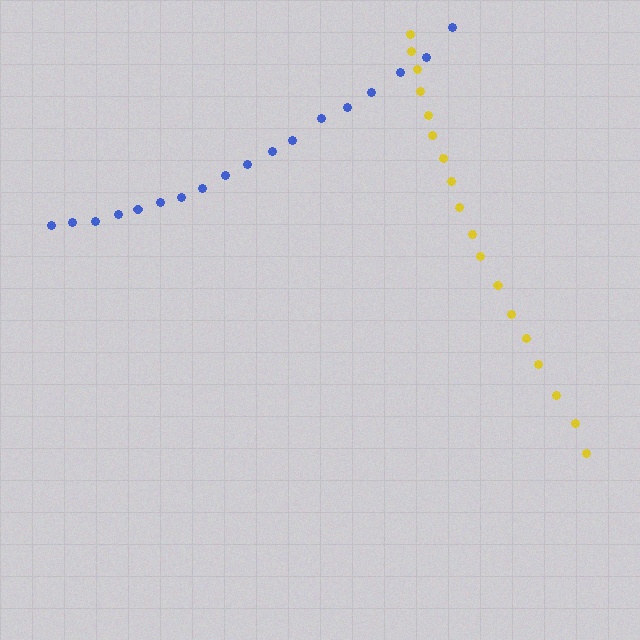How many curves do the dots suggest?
There are 2 distinct paths.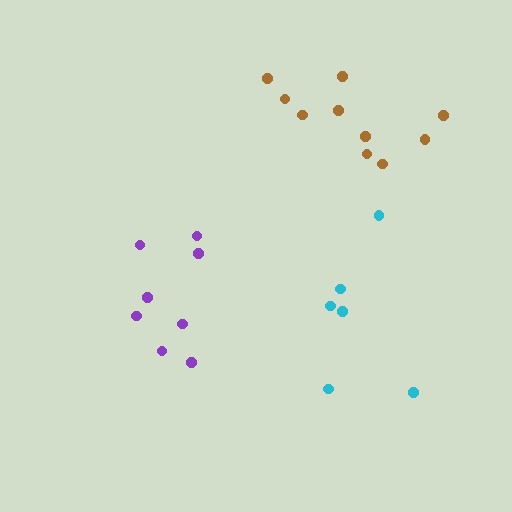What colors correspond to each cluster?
The clusters are colored: brown, cyan, purple.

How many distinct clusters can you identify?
There are 3 distinct clusters.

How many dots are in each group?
Group 1: 10 dots, Group 2: 6 dots, Group 3: 8 dots (24 total).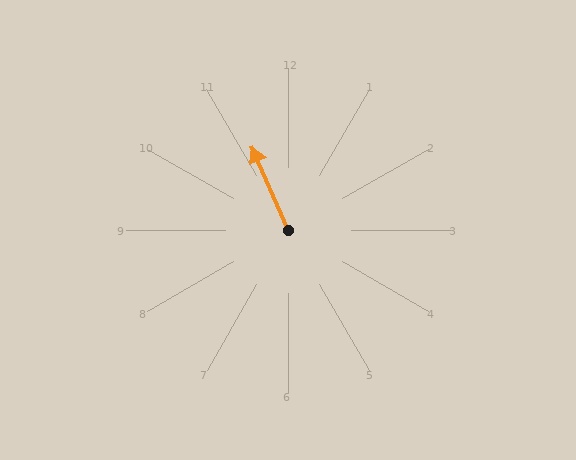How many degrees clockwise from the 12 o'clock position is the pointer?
Approximately 336 degrees.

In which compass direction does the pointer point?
Northwest.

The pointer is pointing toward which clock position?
Roughly 11 o'clock.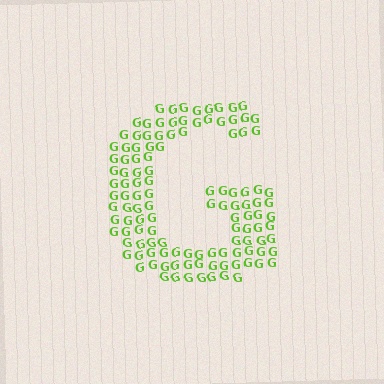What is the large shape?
The large shape is the letter G.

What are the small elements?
The small elements are letter G's.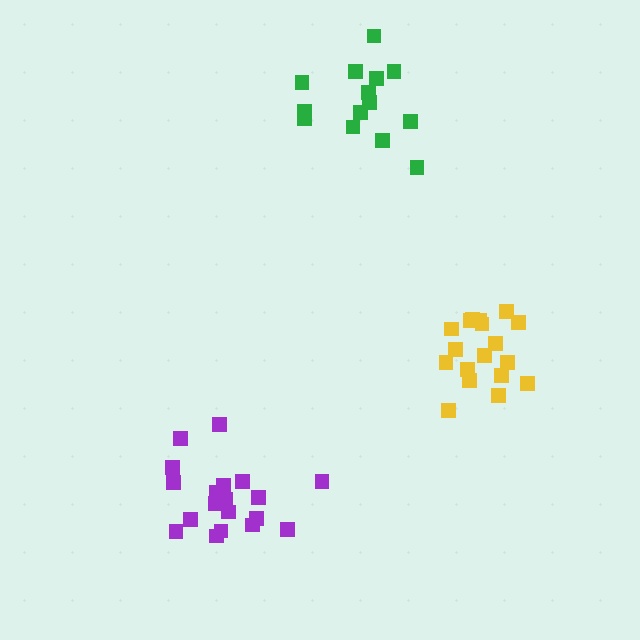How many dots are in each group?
Group 1: 18 dots, Group 2: 19 dots, Group 3: 14 dots (51 total).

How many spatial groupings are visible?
There are 3 spatial groupings.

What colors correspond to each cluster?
The clusters are colored: yellow, purple, green.